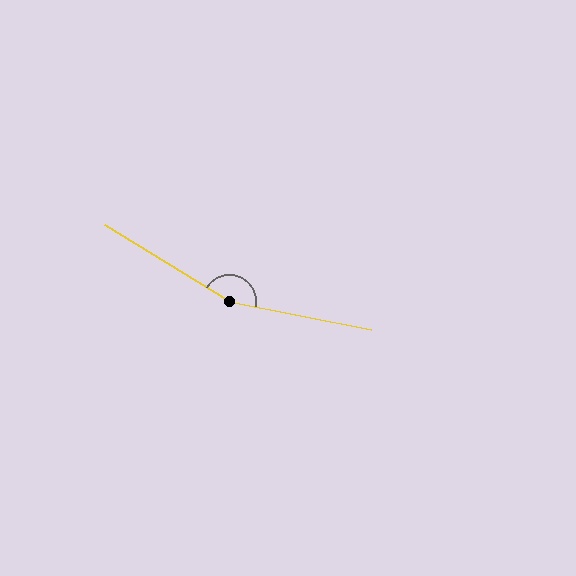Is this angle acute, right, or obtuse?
It is obtuse.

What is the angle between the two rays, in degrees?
Approximately 159 degrees.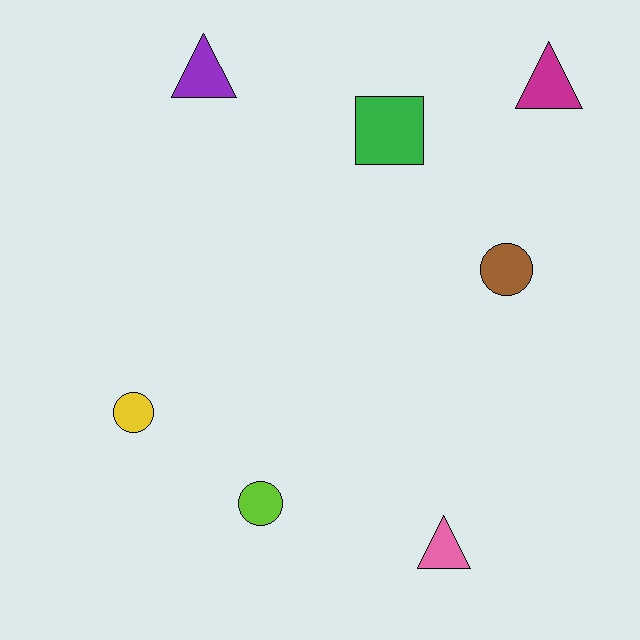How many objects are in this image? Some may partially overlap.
There are 7 objects.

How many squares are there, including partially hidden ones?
There is 1 square.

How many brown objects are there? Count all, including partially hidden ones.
There is 1 brown object.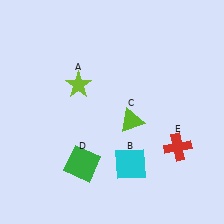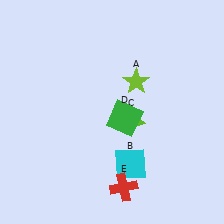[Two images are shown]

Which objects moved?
The objects that moved are: the lime star (A), the green square (D), the red cross (E).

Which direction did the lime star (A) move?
The lime star (A) moved right.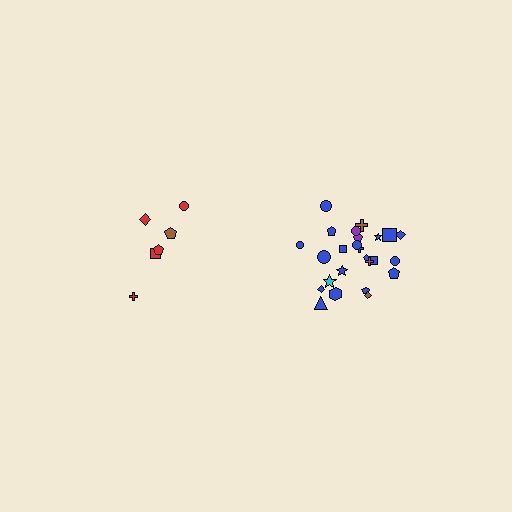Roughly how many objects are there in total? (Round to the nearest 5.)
Roughly 30 objects in total.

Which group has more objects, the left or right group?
The right group.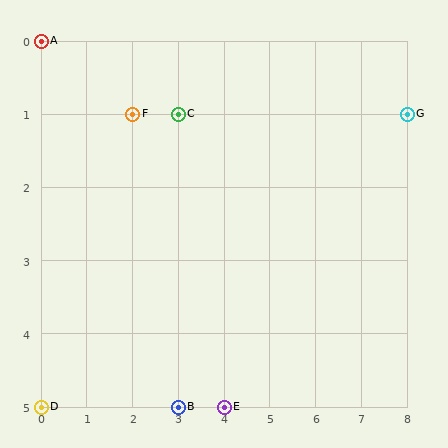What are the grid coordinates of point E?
Point E is at grid coordinates (4, 5).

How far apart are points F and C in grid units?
Points F and C are 1 column apart.